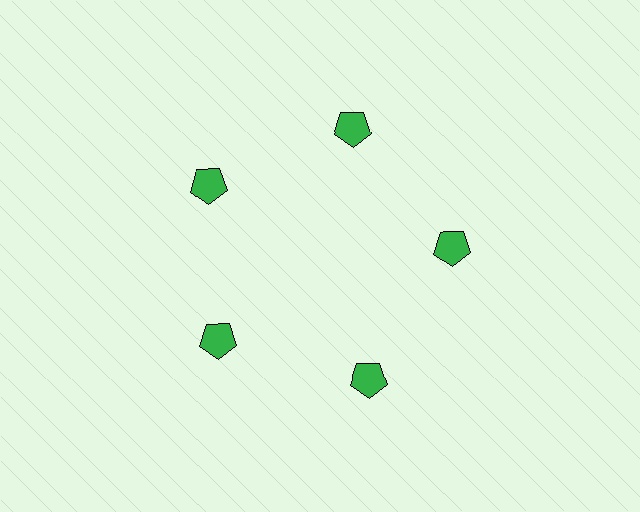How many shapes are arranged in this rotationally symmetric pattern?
There are 5 shapes, arranged in 5 groups of 1.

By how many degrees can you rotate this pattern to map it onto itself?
The pattern maps onto itself every 72 degrees of rotation.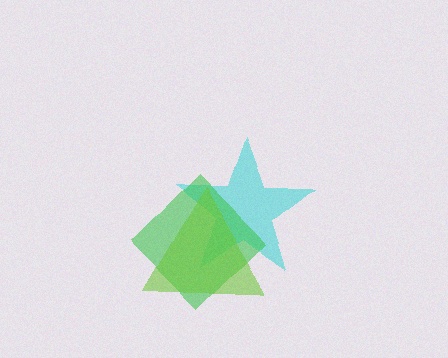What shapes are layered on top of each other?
The layered shapes are: a cyan star, a green diamond, a lime triangle.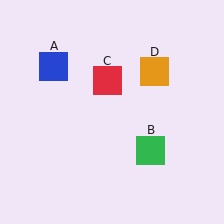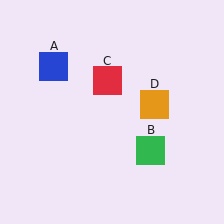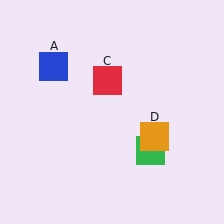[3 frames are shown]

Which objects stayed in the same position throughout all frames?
Blue square (object A) and green square (object B) and red square (object C) remained stationary.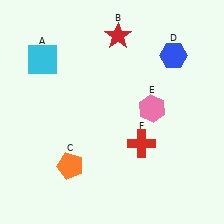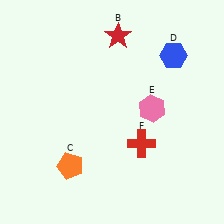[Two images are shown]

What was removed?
The cyan square (A) was removed in Image 2.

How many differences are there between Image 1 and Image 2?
There is 1 difference between the two images.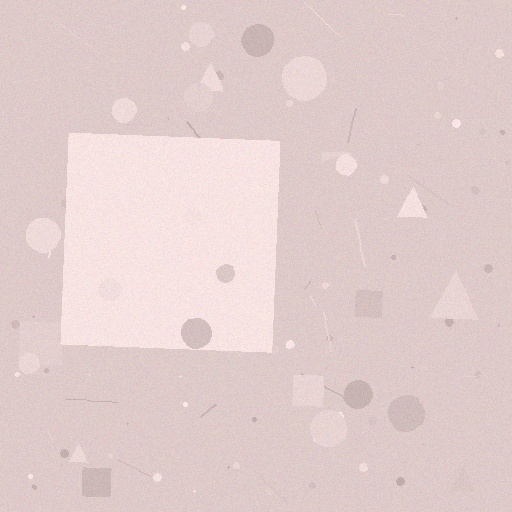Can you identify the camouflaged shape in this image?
The camouflaged shape is a square.